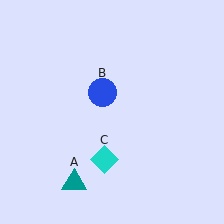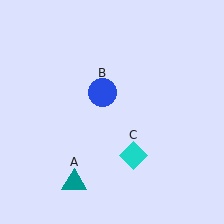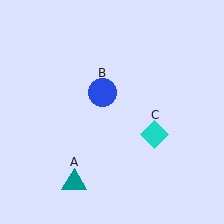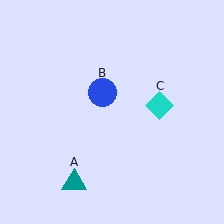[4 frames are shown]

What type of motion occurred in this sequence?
The cyan diamond (object C) rotated counterclockwise around the center of the scene.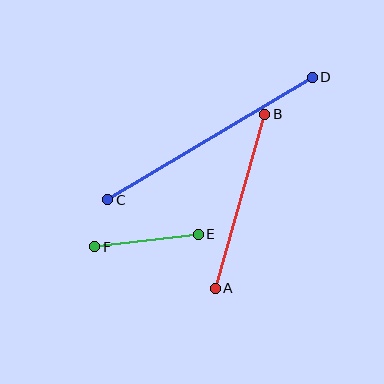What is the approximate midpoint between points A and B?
The midpoint is at approximately (240, 201) pixels.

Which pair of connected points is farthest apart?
Points C and D are farthest apart.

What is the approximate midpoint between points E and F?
The midpoint is at approximately (147, 240) pixels.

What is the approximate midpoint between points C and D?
The midpoint is at approximately (210, 139) pixels.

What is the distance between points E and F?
The distance is approximately 104 pixels.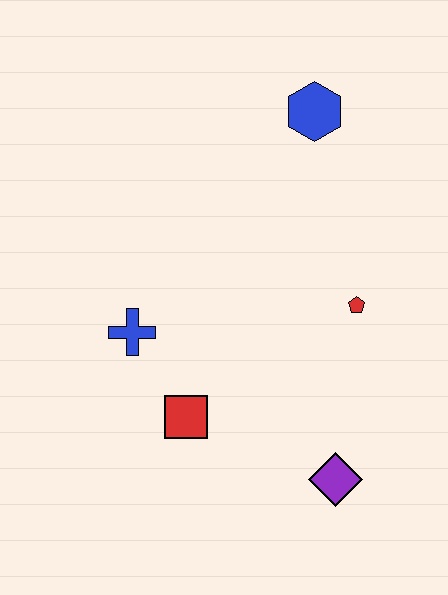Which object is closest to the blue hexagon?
The red pentagon is closest to the blue hexagon.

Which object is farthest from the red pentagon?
The blue cross is farthest from the red pentagon.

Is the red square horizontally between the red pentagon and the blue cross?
Yes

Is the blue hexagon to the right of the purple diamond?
No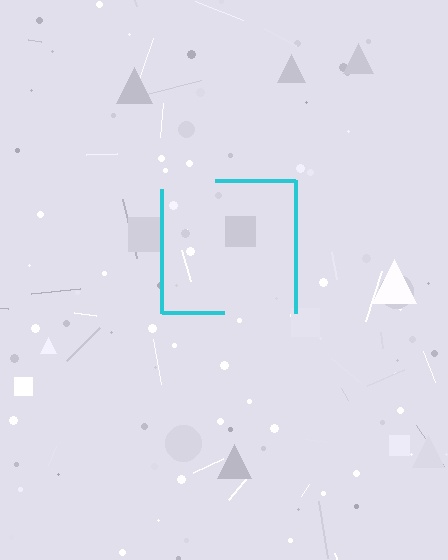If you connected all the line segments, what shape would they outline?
They would outline a square.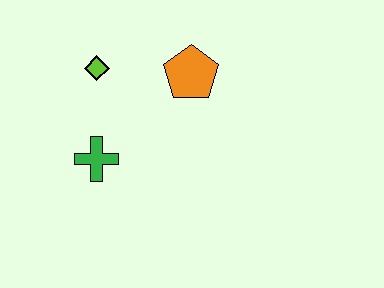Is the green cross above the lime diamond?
No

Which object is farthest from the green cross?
The orange pentagon is farthest from the green cross.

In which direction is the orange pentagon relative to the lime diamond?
The orange pentagon is to the right of the lime diamond.